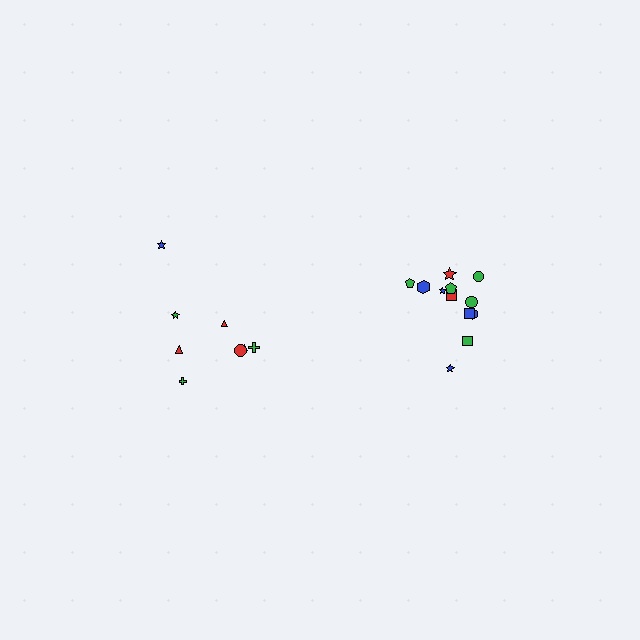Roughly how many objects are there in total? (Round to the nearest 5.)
Roughly 20 objects in total.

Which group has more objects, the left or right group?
The right group.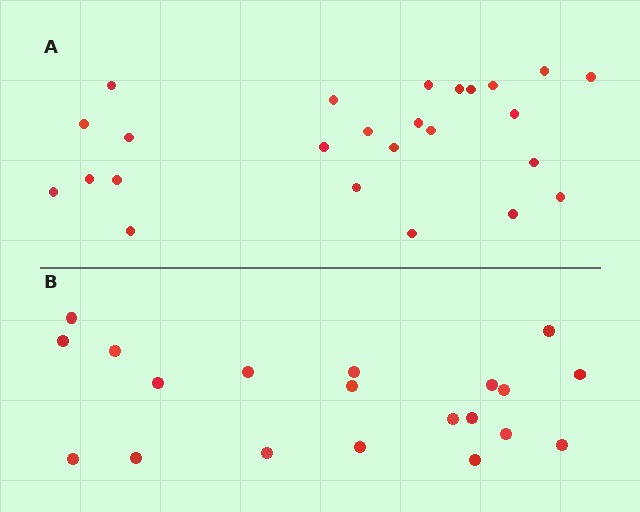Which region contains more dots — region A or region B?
Region A (the top region) has more dots.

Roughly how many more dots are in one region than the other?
Region A has about 5 more dots than region B.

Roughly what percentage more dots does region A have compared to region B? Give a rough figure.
About 25% more.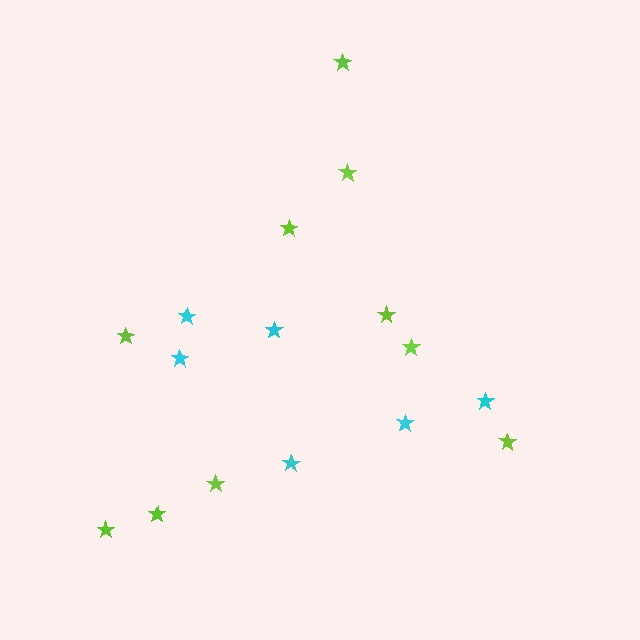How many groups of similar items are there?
There are 2 groups: one group of lime stars (10) and one group of cyan stars (6).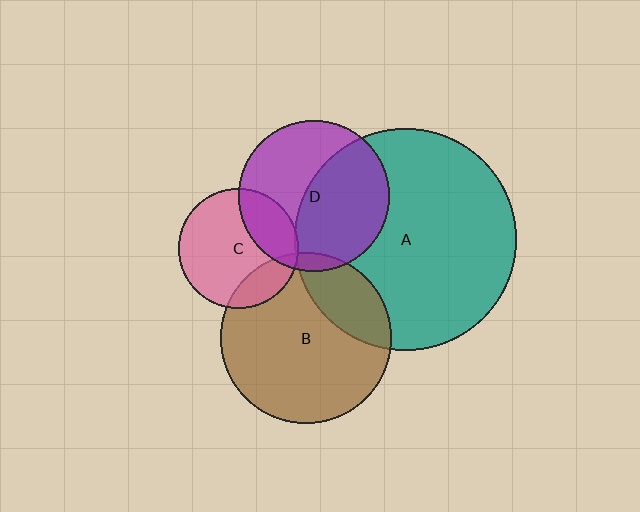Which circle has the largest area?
Circle A (teal).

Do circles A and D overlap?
Yes.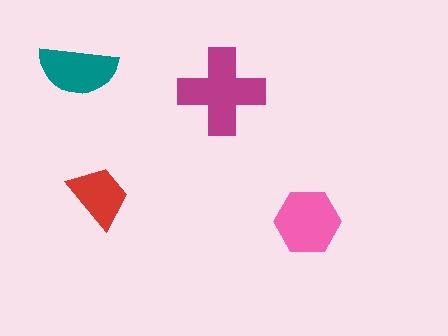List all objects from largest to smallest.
The magenta cross, the pink hexagon, the teal semicircle, the red trapezoid.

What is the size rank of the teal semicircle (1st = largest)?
3rd.